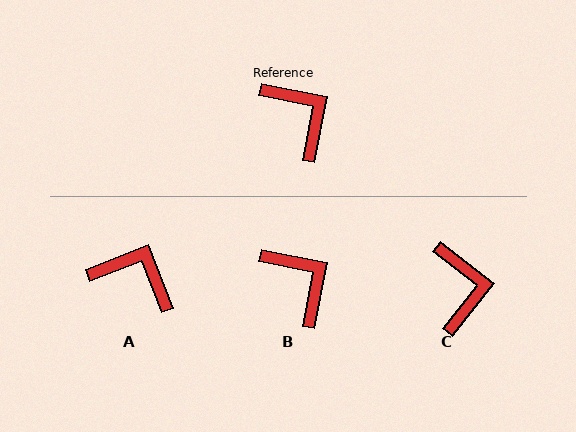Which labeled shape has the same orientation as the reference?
B.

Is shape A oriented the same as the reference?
No, it is off by about 32 degrees.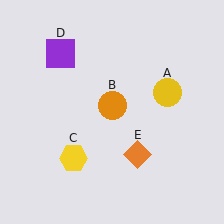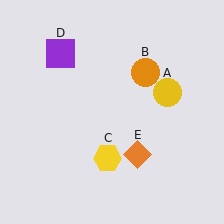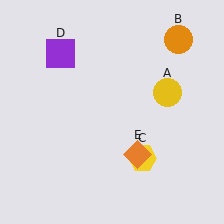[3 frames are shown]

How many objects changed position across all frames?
2 objects changed position: orange circle (object B), yellow hexagon (object C).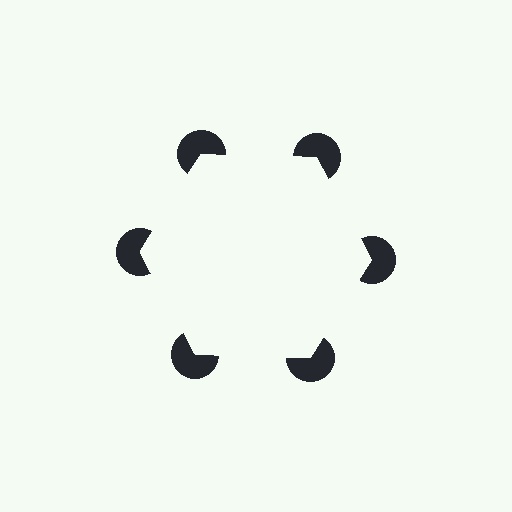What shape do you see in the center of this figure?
An illusory hexagon — its edges are inferred from the aligned wedge cuts in the pac-man discs, not physically drawn.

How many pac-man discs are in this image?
There are 6 — one at each vertex of the illusory hexagon.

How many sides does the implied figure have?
6 sides.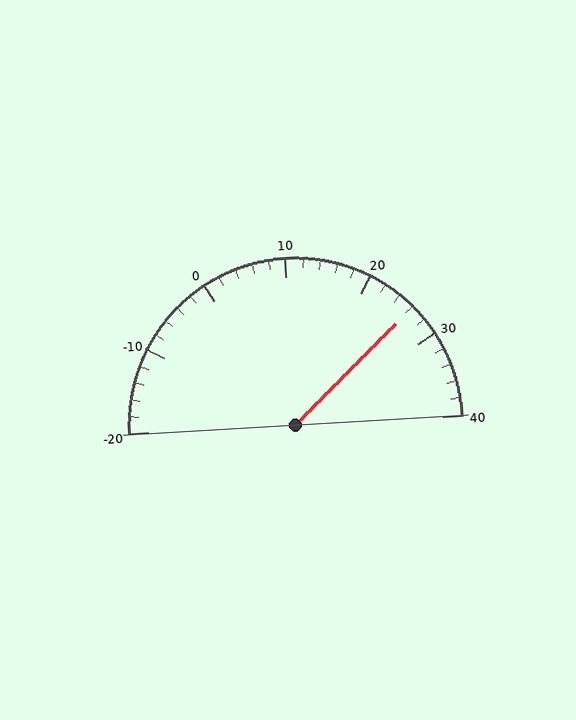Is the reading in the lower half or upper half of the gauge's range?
The reading is in the upper half of the range (-20 to 40).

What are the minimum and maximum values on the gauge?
The gauge ranges from -20 to 40.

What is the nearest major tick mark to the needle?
The nearest major tick mark is 30.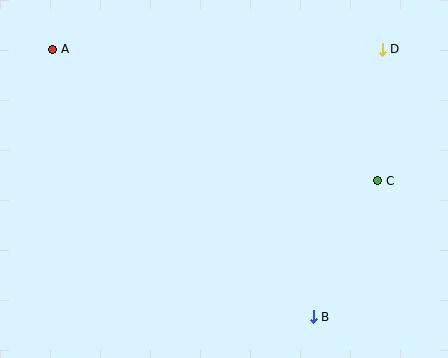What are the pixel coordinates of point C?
Point C is at (378, 181).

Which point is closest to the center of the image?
Point C at (378, 181) is closest to the center.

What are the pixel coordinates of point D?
Point D is at (382, 49).